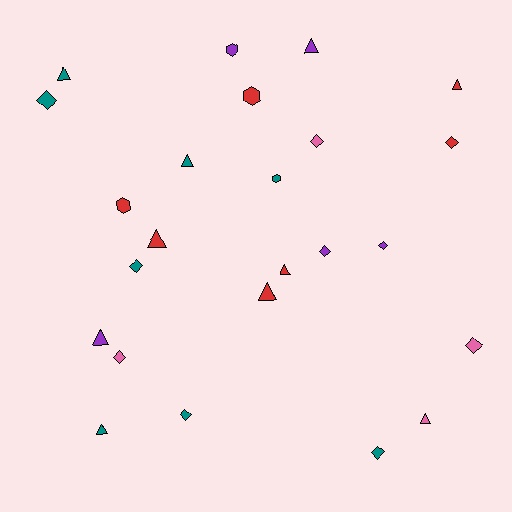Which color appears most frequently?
Teal, with 8 objects.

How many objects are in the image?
There are 24 objects.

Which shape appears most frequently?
Triangle, with 10 objects.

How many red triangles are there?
There are 4 red triangles.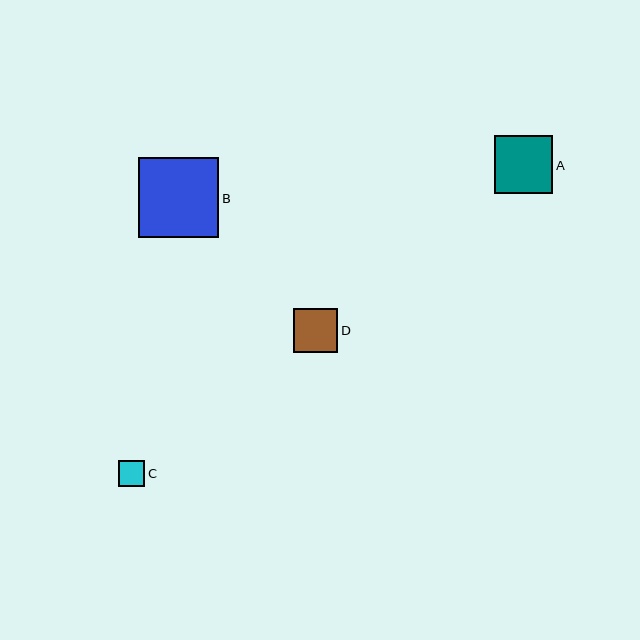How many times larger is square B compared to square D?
Square B is approximately 1.8 times the size of square D.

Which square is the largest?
Square B is the largest with a size of approximately 80 pixels.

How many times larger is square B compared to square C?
Square B is approximately 3.0 times the size of square C.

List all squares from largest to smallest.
From largest to smallest: B, A, D, C.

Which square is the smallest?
Square C is the smallest with a size of approximately 26 pixels.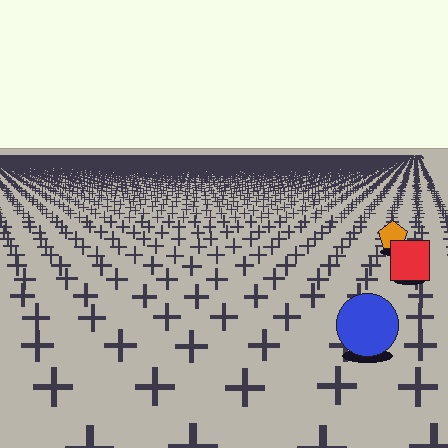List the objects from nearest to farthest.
From nearest to farthest: the blue circle, the red square, the orange pentagon.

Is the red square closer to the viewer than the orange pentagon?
Yes. The red square is closer — you can tell from the texture gradient: the ground texture is coarser near it.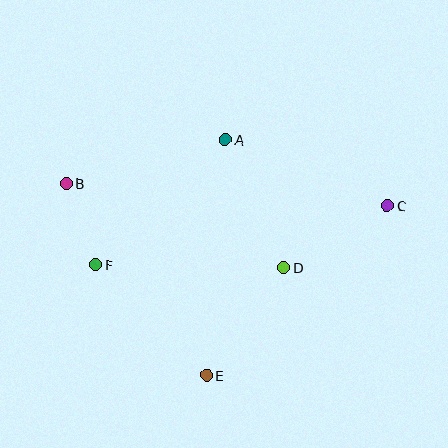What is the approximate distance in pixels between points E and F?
The distance between E and F is approximately 156 pixels.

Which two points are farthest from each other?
Points B and C are farthest from each other.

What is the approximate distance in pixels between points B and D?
The distance between B and D is approximately 232 pixels.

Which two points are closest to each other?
Points B and F are closest to each other.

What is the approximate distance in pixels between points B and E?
The distance between B and E is approximately 237 pixels.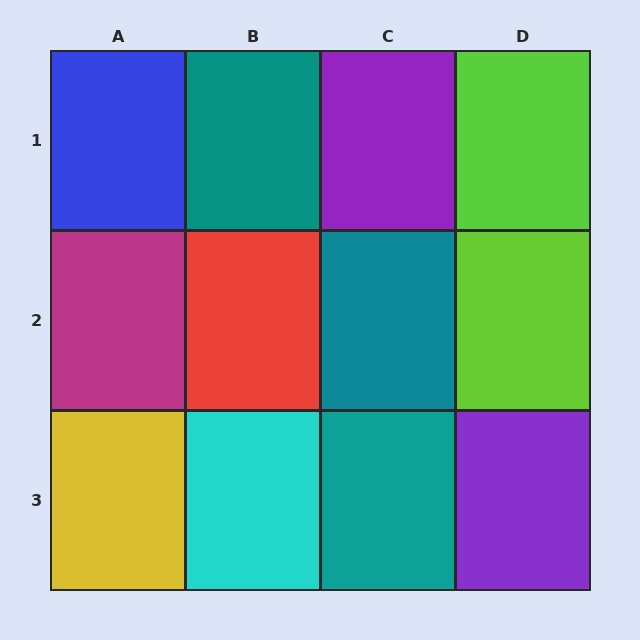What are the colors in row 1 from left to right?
Blue, teal, purple, lime.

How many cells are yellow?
1 cell is yellow.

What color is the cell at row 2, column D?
Lime.